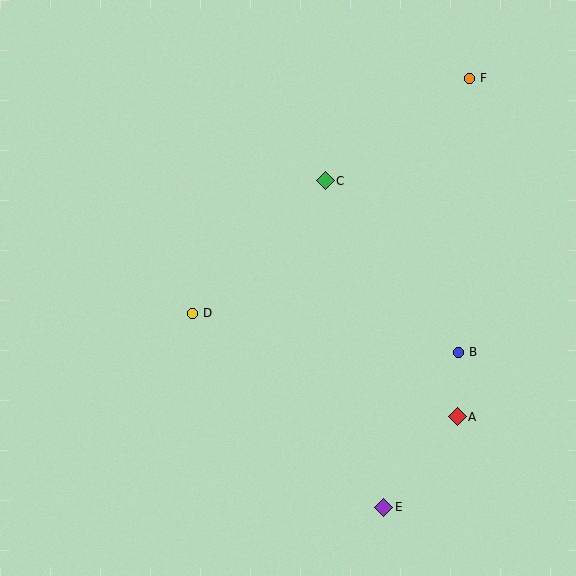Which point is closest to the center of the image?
Point D at (192, 313) is closest to the center.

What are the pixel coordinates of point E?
Point E is at (384, 507).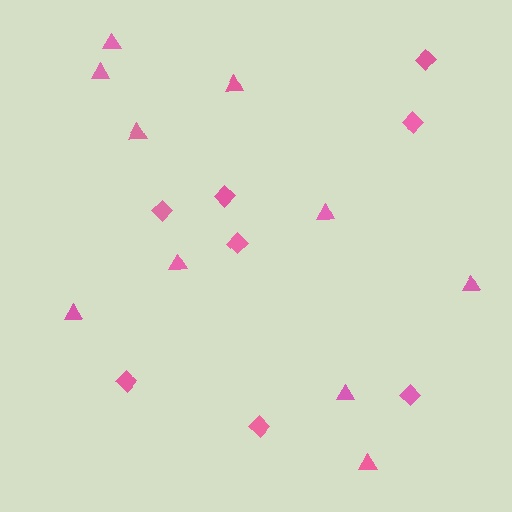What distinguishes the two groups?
There are 2 groups: one group of triangles (10) and one group of diamonds (8).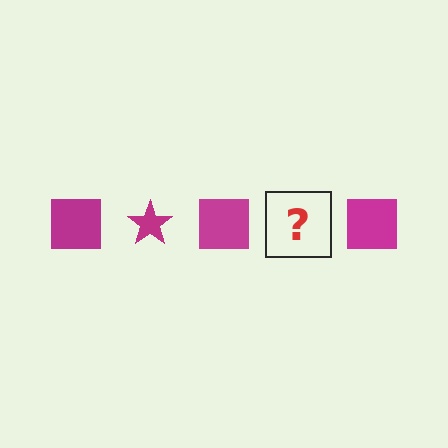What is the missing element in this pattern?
The missing element is a magenta star.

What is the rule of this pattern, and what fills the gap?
The rule is that the pattern cycles through square, star shapes in magenta. The gap should be filled with a magenta star.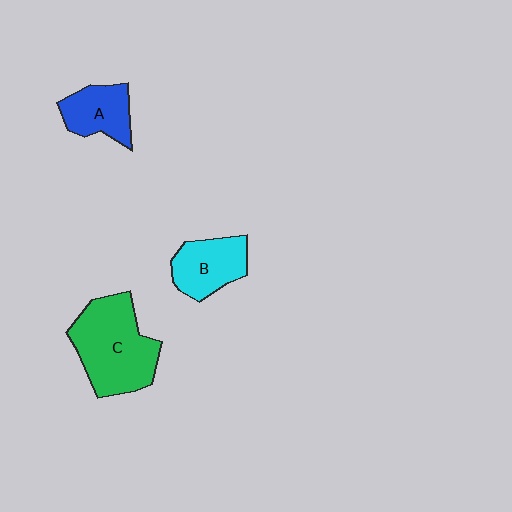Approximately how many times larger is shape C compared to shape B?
Approximately 1.7 times.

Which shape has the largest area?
Shape C (green).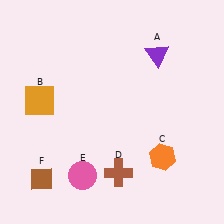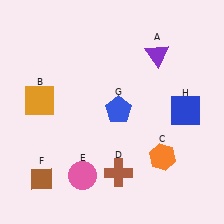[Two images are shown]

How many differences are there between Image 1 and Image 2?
There are 2 differences between the two images.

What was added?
A blue pentagon (G), a blue square (H) were added in Image 2.